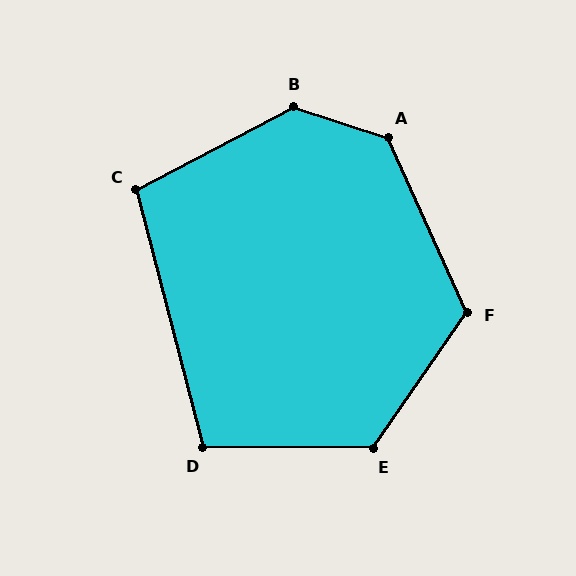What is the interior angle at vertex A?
Approximately 132 degrees (obtuse).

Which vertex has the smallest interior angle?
C, at approximately 103 degrees.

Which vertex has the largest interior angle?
B, at approximately 135 degrees.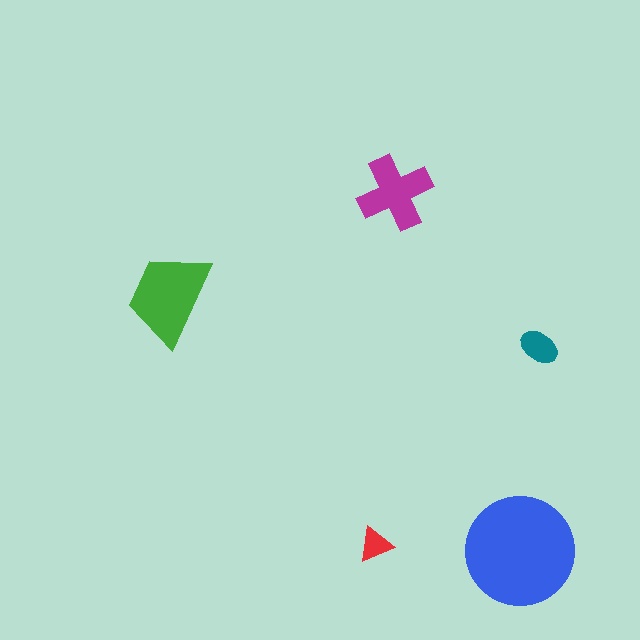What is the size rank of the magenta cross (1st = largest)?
3rd.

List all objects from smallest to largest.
The red triangle, the teal ellipse, the magenta cross, the green trapezoid, the blue circle.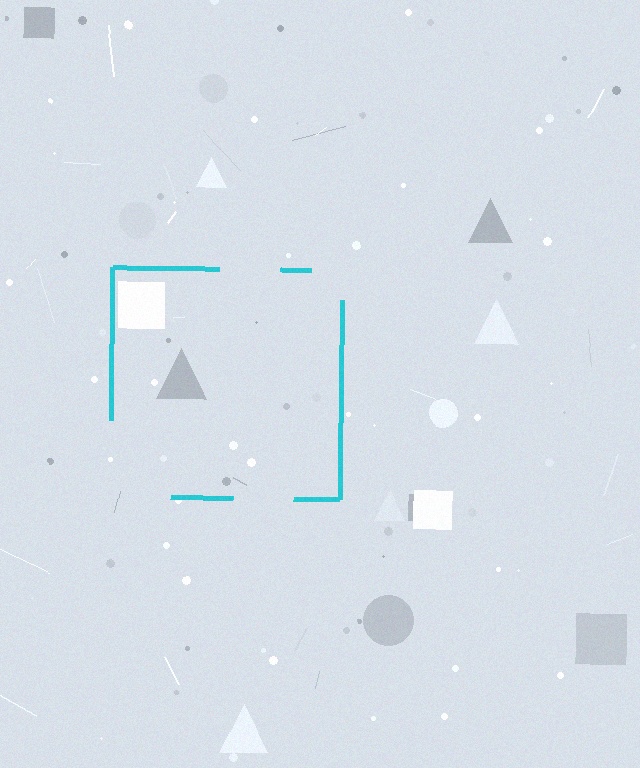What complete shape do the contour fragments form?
The contour fragments form a square.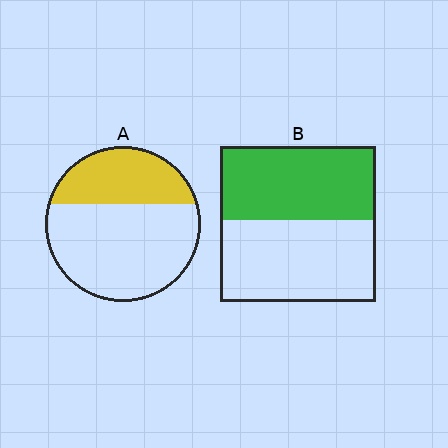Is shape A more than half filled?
No.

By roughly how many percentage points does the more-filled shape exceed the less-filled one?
By roughly 15 percentage points (B over A).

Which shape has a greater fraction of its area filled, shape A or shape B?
Shape B.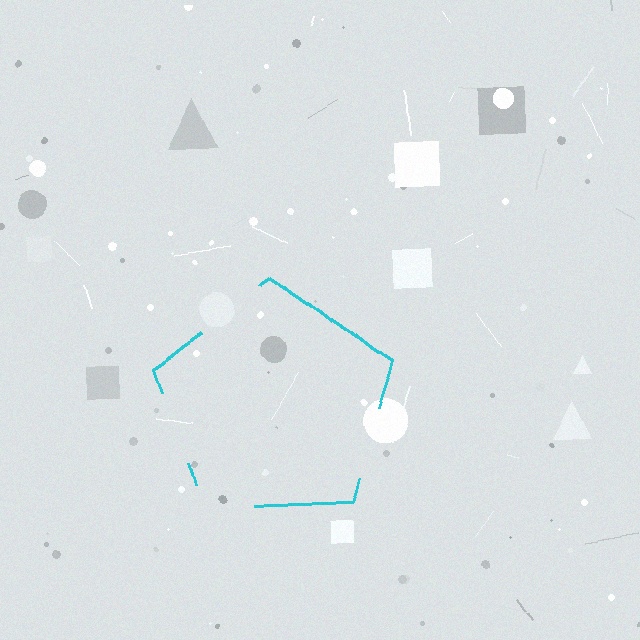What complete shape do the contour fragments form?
The contour fragments form a pentagon.